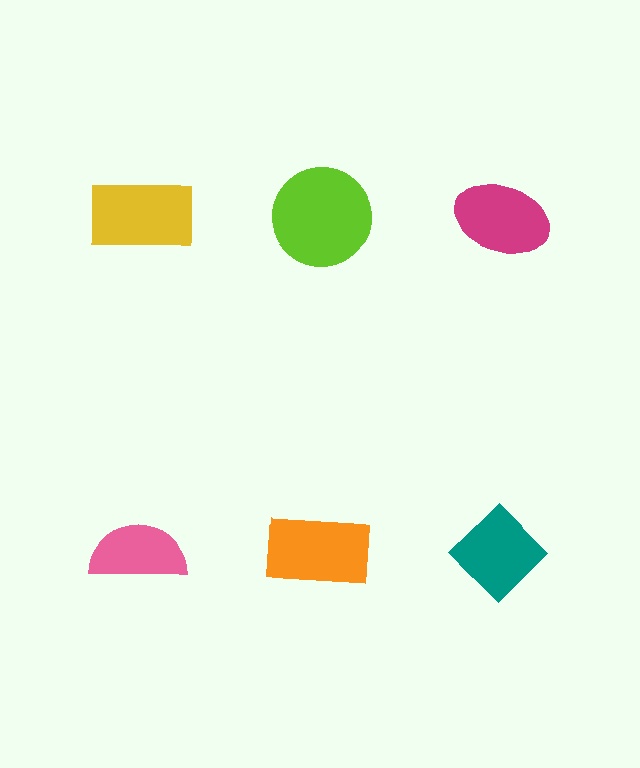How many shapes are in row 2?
3 shapes.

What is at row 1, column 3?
A magenta ellipse.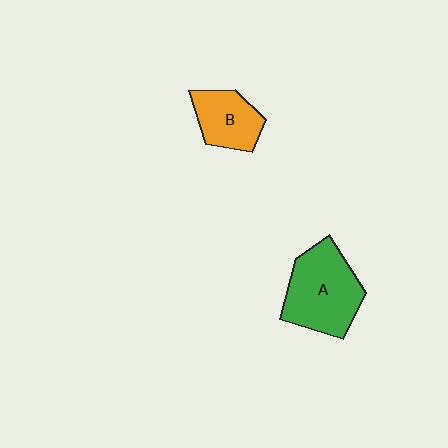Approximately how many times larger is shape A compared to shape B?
Approximately 1.7 times.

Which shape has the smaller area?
Shape B (orange).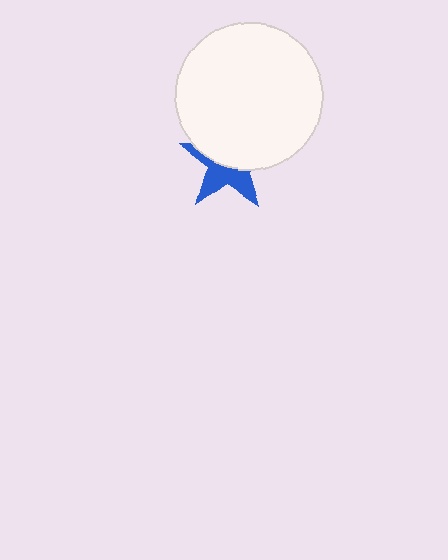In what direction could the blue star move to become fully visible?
The blue star could move down. That would shift it out from behind the white circle entirely.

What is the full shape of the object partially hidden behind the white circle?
The partially hidden object is a blue star.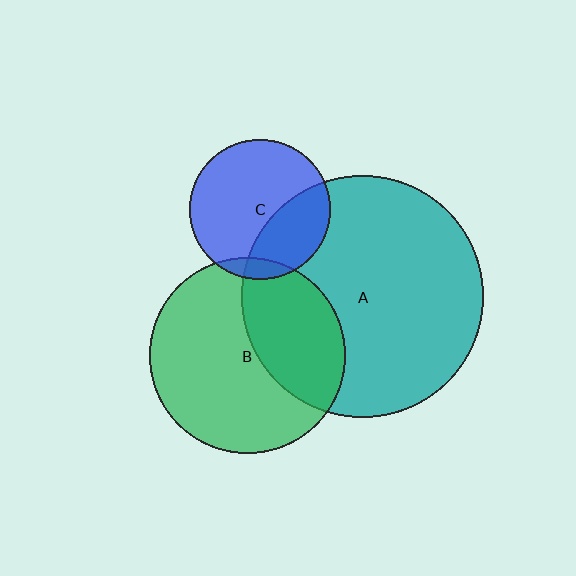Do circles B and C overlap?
Yes.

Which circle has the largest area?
Circle A (teal).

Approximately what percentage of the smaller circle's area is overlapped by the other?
Approximately 10%.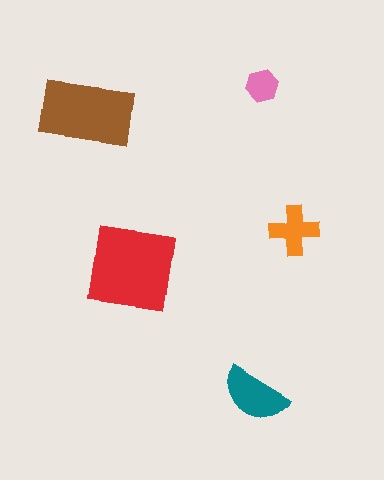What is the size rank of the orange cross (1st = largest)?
4th.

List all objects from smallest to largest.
The pink hexagon, the orange cross, the teal semicircle, the brown rectangle, the red square.